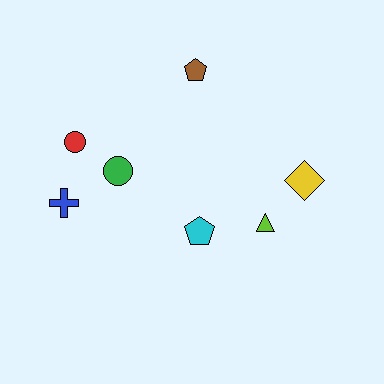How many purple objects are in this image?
There are no purple objects.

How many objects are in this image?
There are 7 objects.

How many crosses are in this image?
There is 1 cross.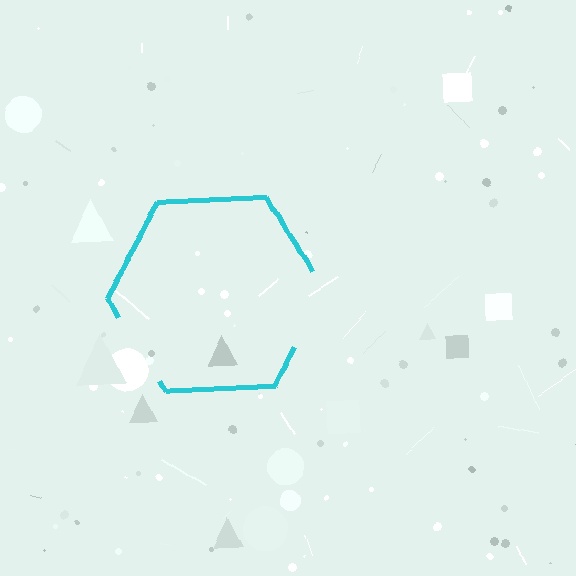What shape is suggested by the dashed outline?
The dashed outline suggests a hexagon.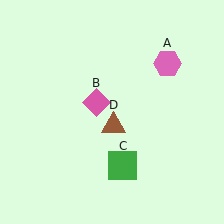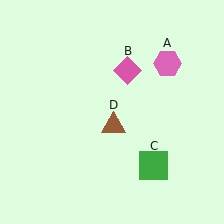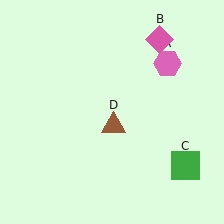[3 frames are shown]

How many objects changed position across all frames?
2 objects changed position: pink diamond (object B), green square (object C).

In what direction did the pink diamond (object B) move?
The pink diamond (object B) moved up and to the right.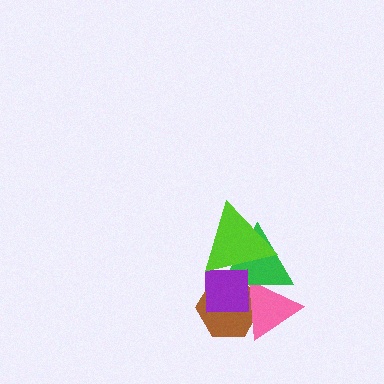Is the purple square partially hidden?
Yes, it is partially covered by another shape.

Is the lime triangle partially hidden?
No, no other shape covers it.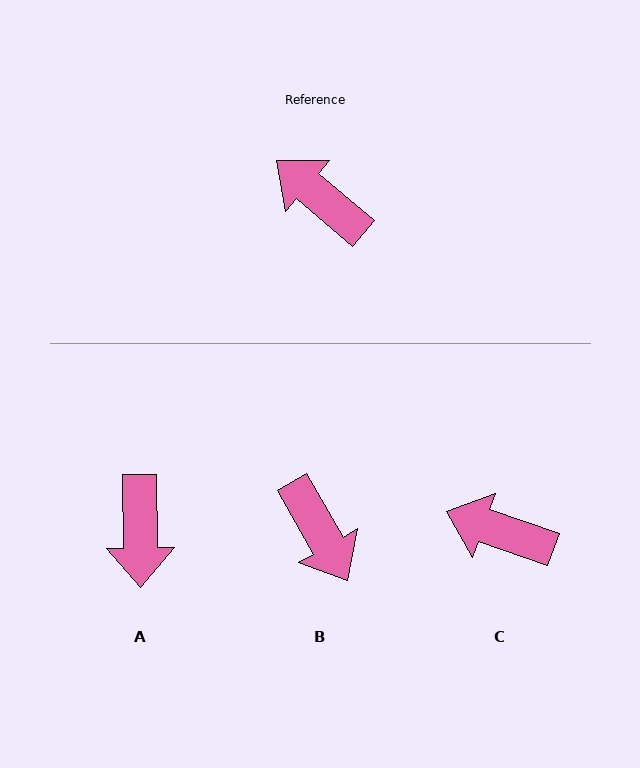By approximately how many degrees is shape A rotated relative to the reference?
Approximately 131 degrees counter-clockwise.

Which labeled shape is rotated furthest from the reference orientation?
B, about 160 degrees away.